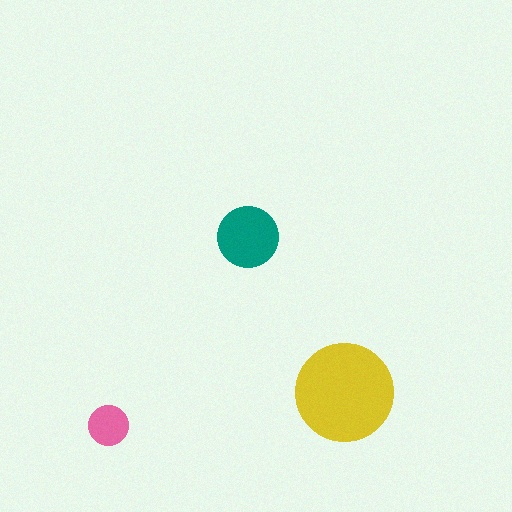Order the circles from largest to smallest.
the yellow one, the teal one, the pink one.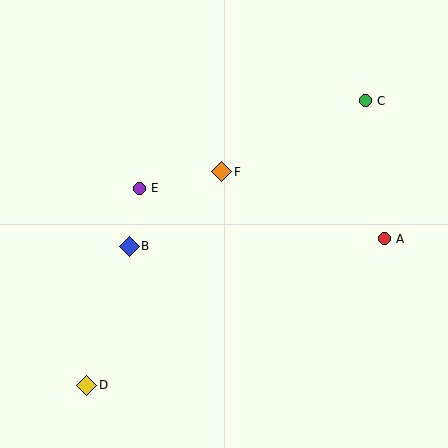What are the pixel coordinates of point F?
Point F is at (222, 172).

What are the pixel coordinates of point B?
Point B is at (129, 246).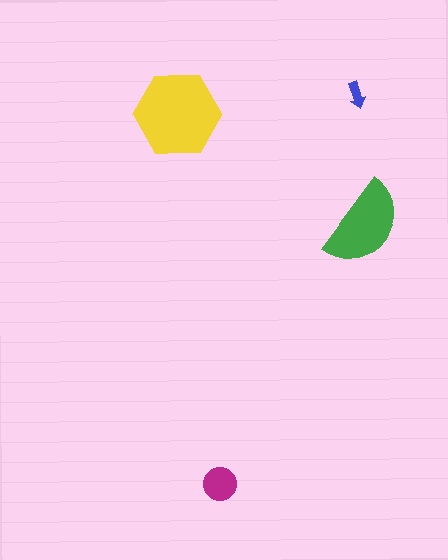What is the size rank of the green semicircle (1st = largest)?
2nd.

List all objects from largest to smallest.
The yellow hexagon, the green semicircle, the magenta circle, the blue arrow.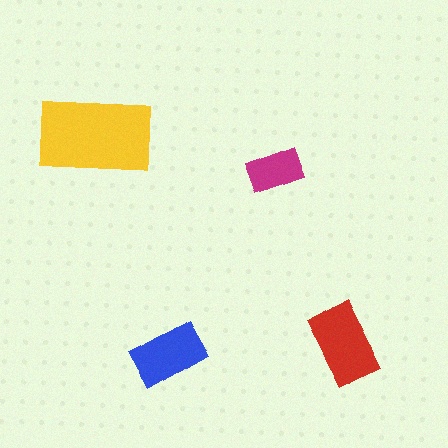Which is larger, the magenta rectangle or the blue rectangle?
The blue one.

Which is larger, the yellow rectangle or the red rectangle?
The yellow one.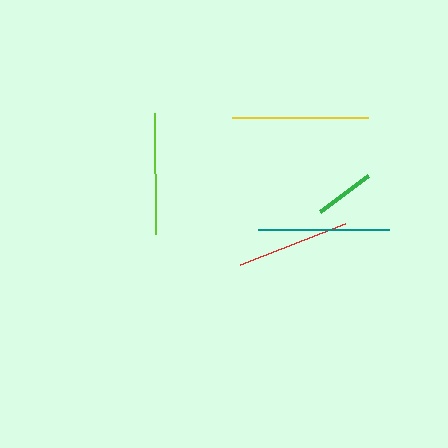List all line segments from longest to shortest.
From longest to shortest: yellow, teal, lime, red, green.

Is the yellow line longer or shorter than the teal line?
The yellow line is longer than the teal line.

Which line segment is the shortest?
The green line is the shortest at approximately 61 pixels.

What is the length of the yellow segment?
The yellow segment is approximately 136 pixels long.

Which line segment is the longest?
The yellow line is the longest at approximately 136 pixels.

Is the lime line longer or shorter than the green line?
The lime line is longer than the green line.